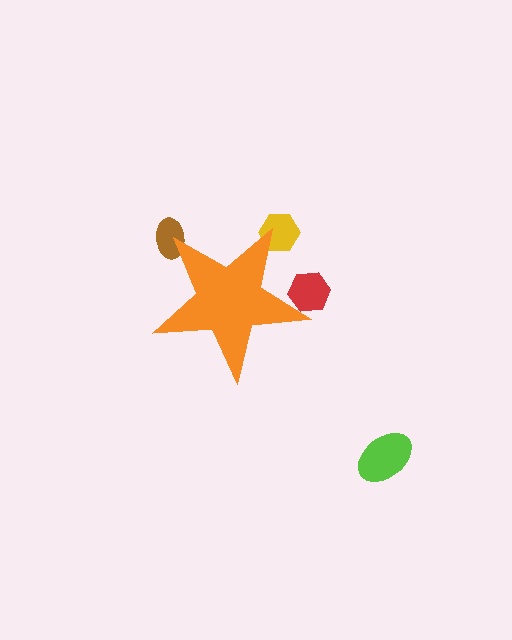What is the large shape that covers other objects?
An orange star.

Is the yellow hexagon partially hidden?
Yes, the yellow hexagon is partially hidden behind the orange star.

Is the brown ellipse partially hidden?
Yes, the brown ellipse is partially hidden behind the orange star.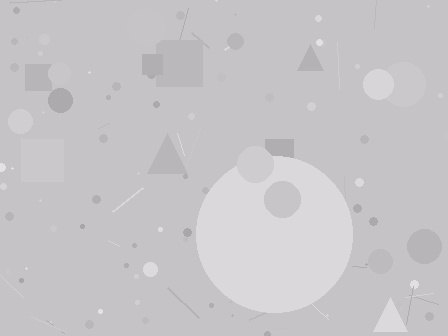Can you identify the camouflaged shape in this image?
The camouflaged shape is a circle.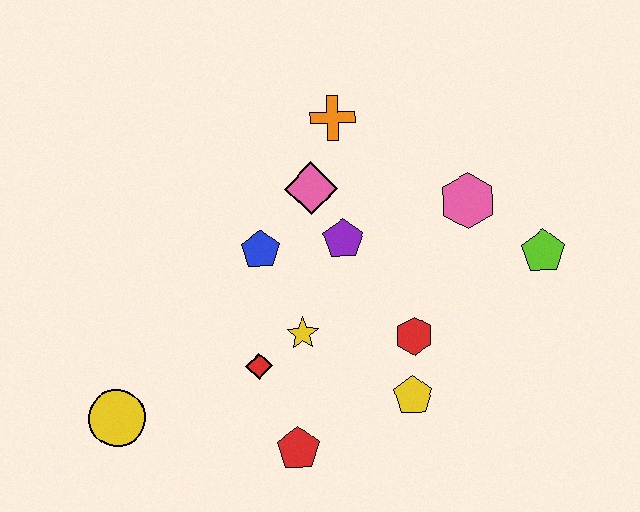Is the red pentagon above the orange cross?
No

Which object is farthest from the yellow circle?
The lime pentagon is farthest from the yellow circle.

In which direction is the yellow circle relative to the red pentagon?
The yellow circle is to the left of the red pentagon.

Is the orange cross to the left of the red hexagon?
Yes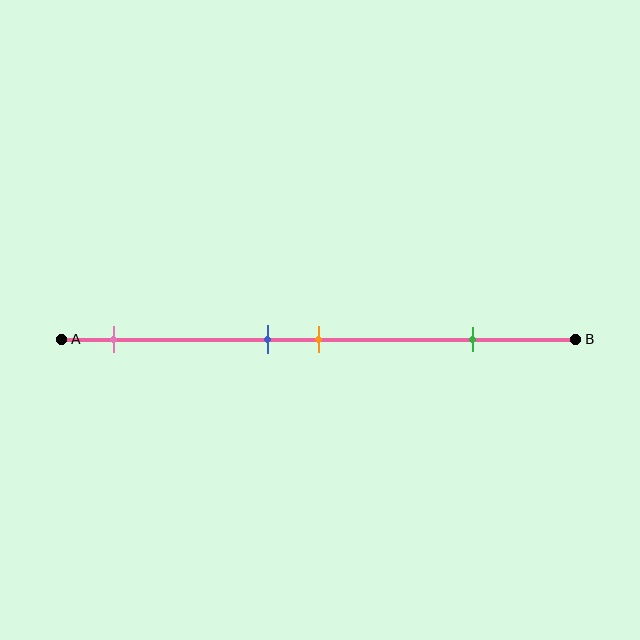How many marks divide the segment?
There are 4 marks dividing the segment.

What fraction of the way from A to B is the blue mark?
The blue mark is approximately 40% (0.4) of the way from A to B.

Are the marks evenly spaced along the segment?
No, the marks are not evenly spaced.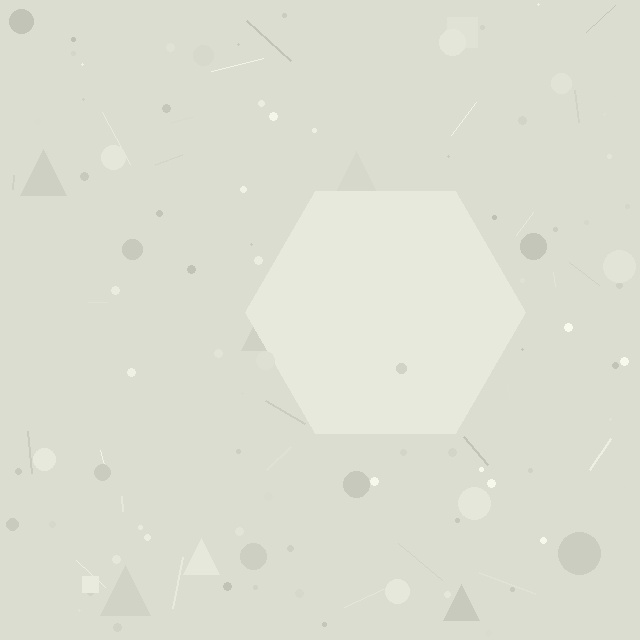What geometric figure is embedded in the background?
A hexagon is embedded in the background.